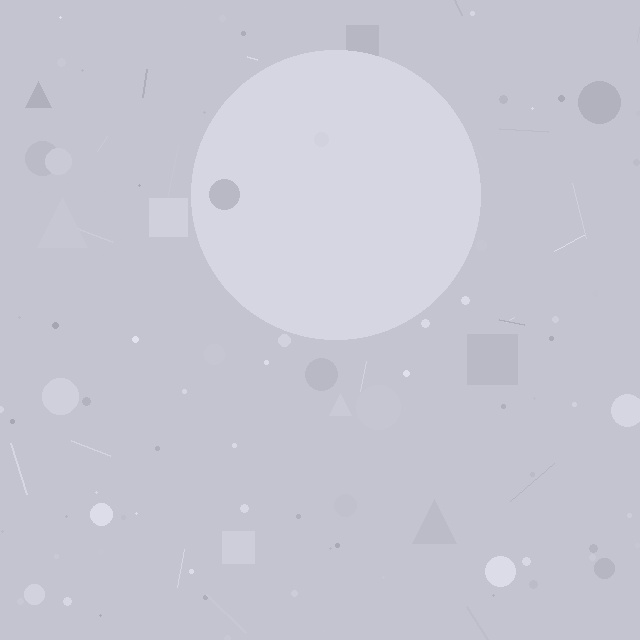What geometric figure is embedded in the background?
A circle is embedded in the background.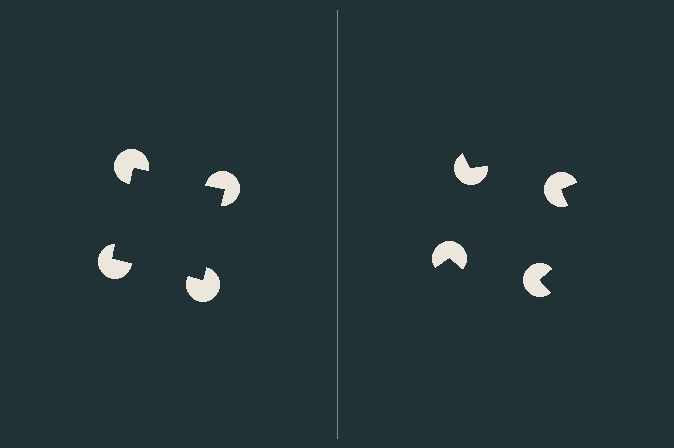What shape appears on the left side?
An illusory square.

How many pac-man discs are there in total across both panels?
8 — 4 on each side.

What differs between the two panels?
The pac-man discs are positioned identically on both sides; only the wedge orientations differ. On the left they align to a square; on the right they are misaligned.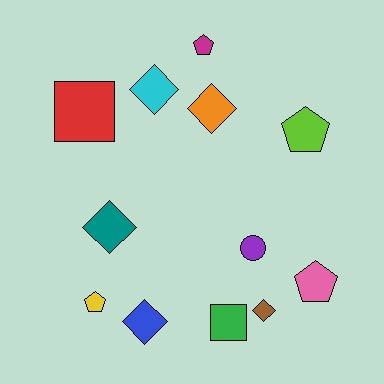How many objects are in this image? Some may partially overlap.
There are 12 objects.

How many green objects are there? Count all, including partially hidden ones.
There is 1 green object.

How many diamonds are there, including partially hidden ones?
There are 5 diamonds.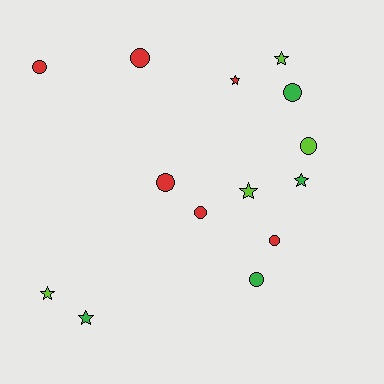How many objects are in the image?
There are 14 objects.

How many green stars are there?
There are 2 green stars.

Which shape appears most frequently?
Circle, with 8 objects.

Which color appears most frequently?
Red, with 6 objects.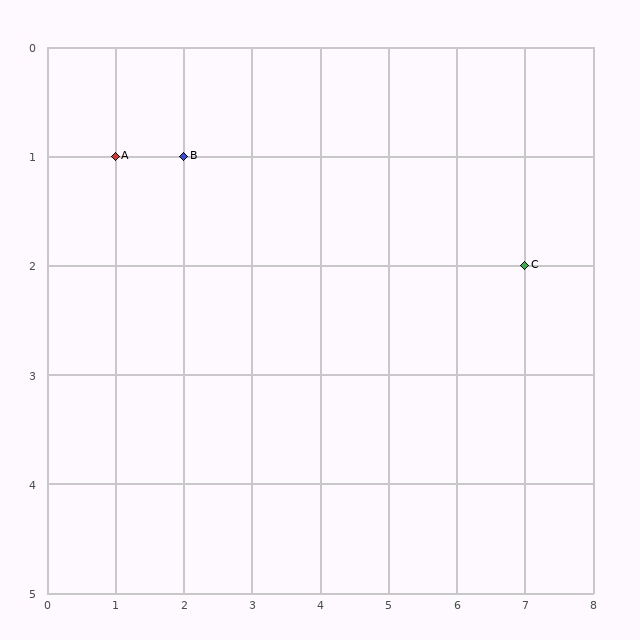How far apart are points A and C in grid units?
Points A and C are 6 columns and 1 row apart (about 6.1 grid units diagonally).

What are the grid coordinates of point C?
Point C is at grid coordinates (7, 2).